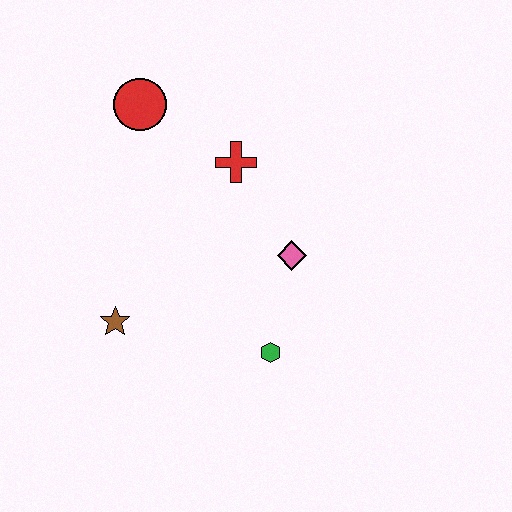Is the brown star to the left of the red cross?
Yes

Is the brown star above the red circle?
No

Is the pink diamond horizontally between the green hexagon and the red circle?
No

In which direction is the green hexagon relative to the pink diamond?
The green hexagon is below the pink diamond.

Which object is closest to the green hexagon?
The pink diamond is closest to the green hexagon.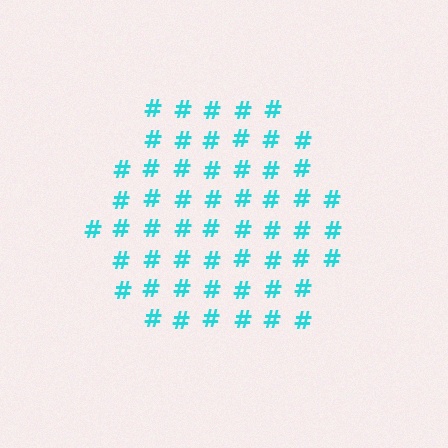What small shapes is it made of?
It is made of small hash symbols.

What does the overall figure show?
The overall figure shows a hexagon.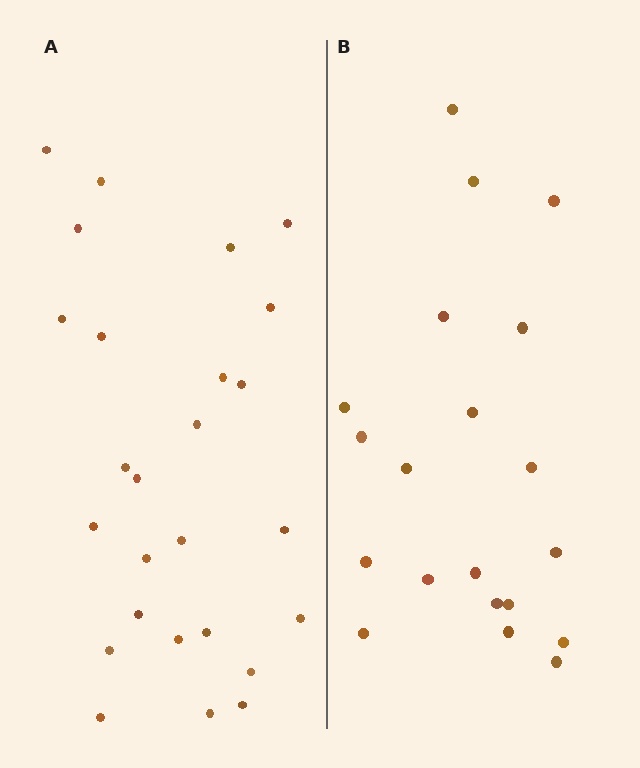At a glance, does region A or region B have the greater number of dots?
Region A (the left region) has more dots.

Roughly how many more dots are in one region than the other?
Region A has about 6 more dots than region B.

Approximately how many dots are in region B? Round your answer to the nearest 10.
About 20 dots.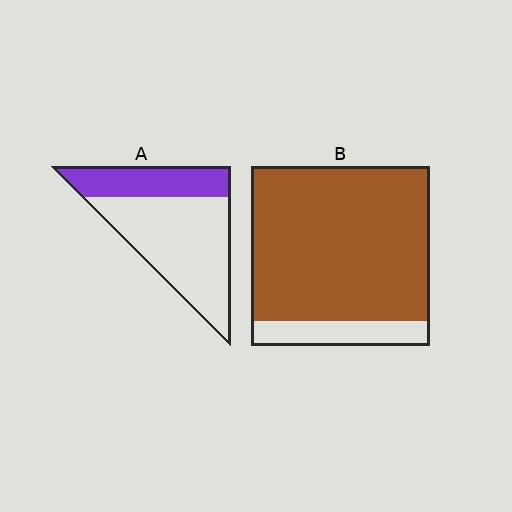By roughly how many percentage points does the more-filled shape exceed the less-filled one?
By roughly 55 percentage points (B over A).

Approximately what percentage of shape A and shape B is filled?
A is approximately 30% and B is approximately 85%.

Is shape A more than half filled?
No.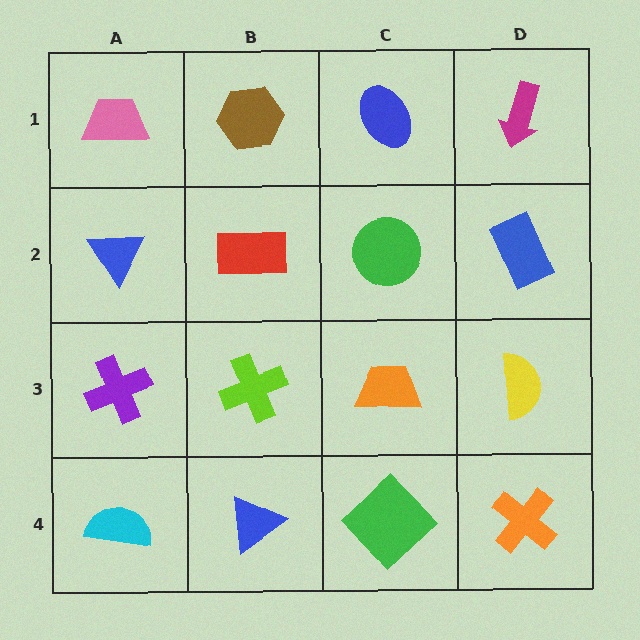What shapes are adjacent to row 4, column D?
A yellow semicircle (row 3, column D), a green diamond (row 4, column C).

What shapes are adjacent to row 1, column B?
A red rectangle (row 2, column B), a pink trapezoid (row 1, column A), a blue ellipse (row 1, column C).